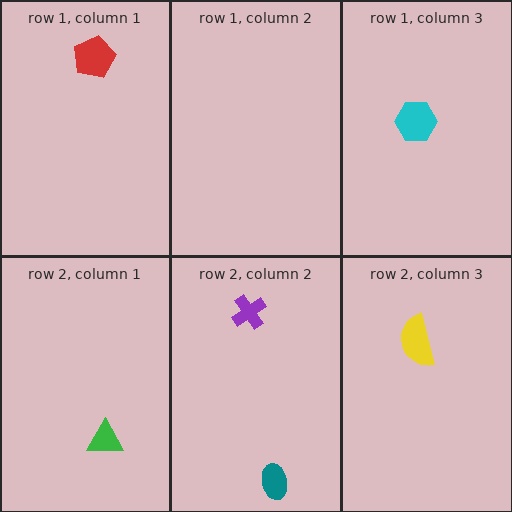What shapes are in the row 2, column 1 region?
The green triangle.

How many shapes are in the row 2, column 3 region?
1.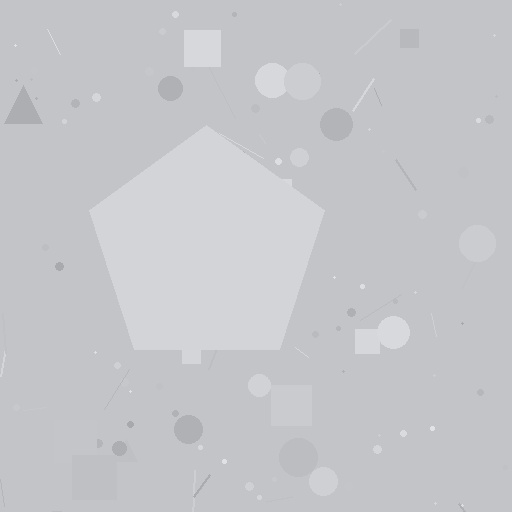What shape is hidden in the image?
A pentagon is hidden in the image.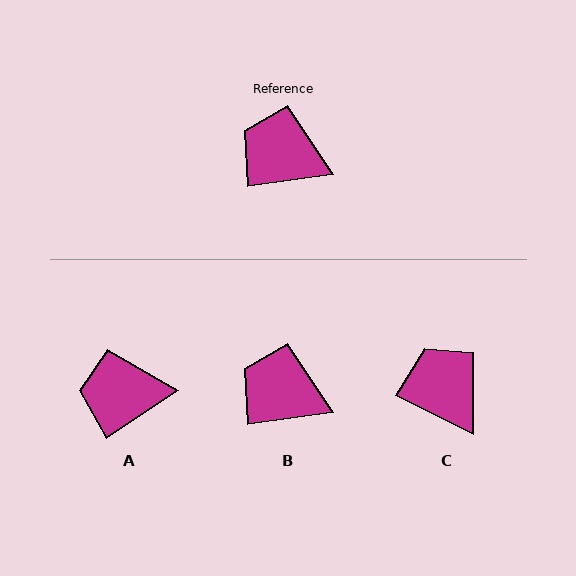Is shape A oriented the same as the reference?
No, it is off by about 26 degrees.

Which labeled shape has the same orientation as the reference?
B.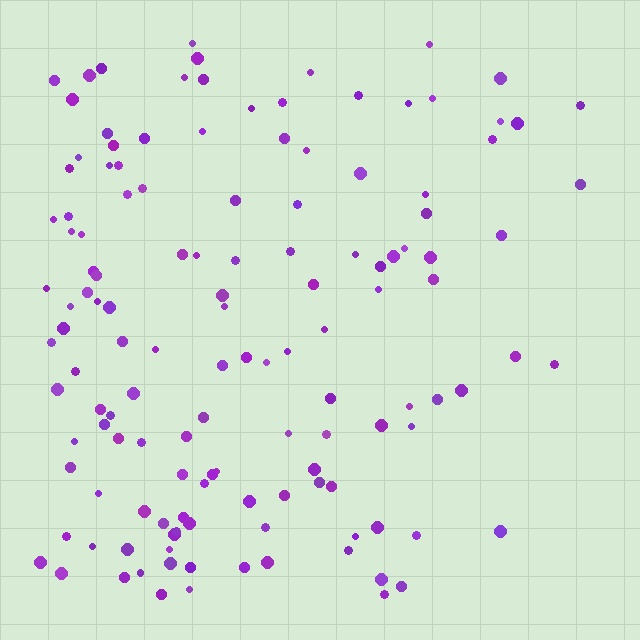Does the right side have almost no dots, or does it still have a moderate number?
Still a moderate number, just noticeably fewer than the left.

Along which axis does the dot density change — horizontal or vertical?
Horizontal.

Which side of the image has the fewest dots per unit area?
The right.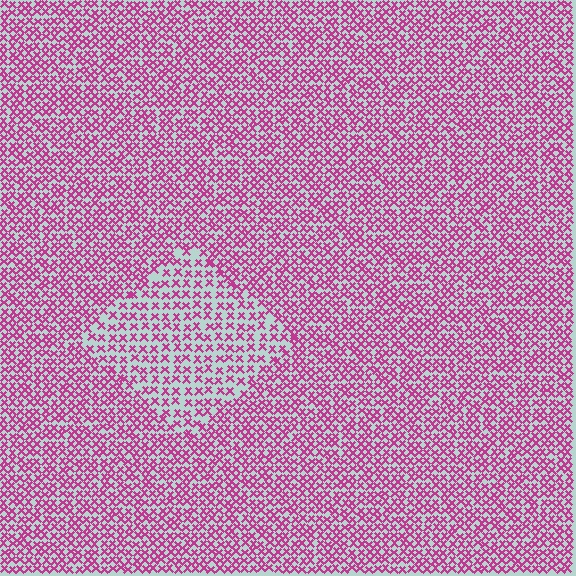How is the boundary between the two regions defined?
The boundary is defined by a change in element density (approximately 1.7x ratio). All elements are the same color, size, and shape.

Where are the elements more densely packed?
The elements are more densely packed outside the diamond boundary.